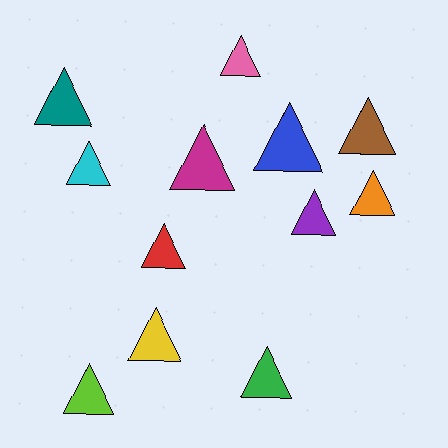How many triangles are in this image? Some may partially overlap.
There are 12 triangles.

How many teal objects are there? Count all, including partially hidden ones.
There is 1 teal object.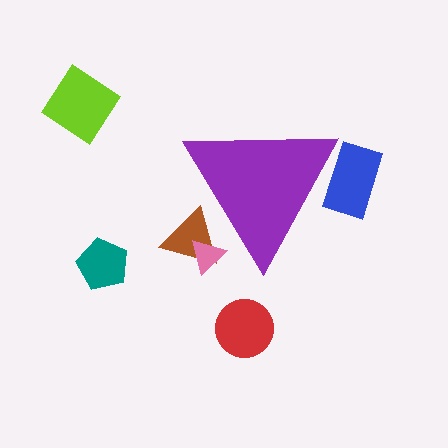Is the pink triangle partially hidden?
Yes, the pink triangle is partially hidden behind the purple triangle.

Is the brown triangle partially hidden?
Yes, the brown triangle is partially hidden behind the purple triangle.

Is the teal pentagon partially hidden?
No, the teal pentagon is fully visible.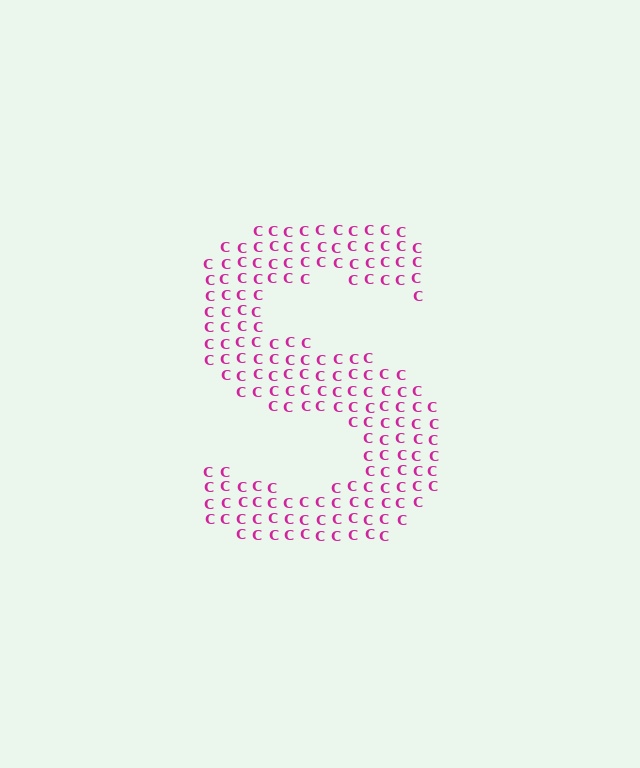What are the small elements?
The small elements are letter C's.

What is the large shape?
The large shape is the letter S.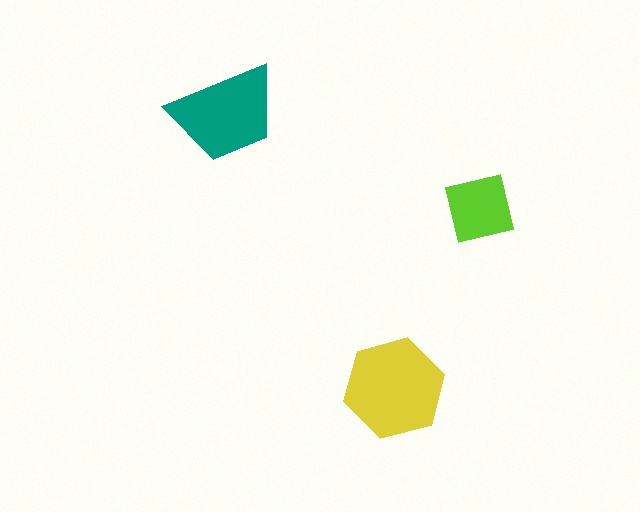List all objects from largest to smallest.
The yellow hexagon, the teal trapezoid, the lime square.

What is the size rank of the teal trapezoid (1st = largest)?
2nd.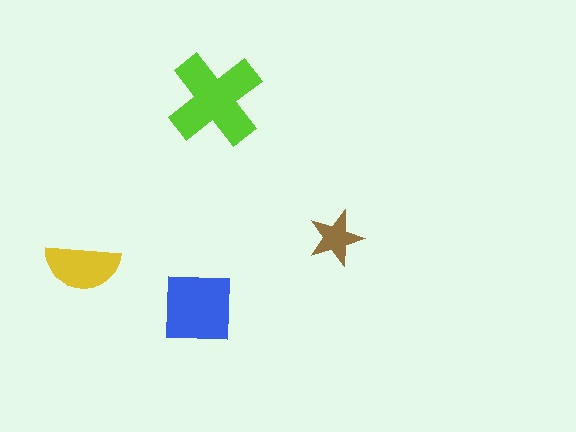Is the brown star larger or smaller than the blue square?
Smaller.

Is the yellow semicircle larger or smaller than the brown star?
Larger.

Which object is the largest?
The lime cross.